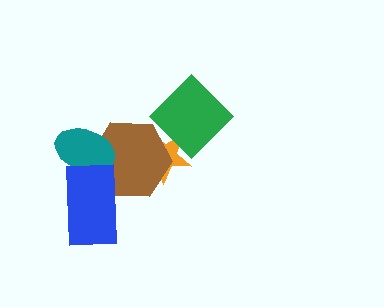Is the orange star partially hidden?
Yes, it is partially covered by another shape.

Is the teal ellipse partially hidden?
Yes, it is partially covered by another shape.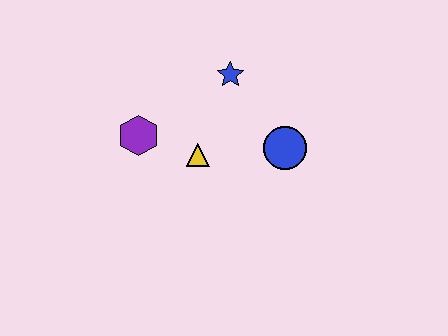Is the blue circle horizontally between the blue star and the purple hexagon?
No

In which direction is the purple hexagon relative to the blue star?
The purple hexagon is to the left of the blue star.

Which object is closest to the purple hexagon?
The yellow triangle is closest to the purple hexagon.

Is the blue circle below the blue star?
Yes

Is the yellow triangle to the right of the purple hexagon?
Yes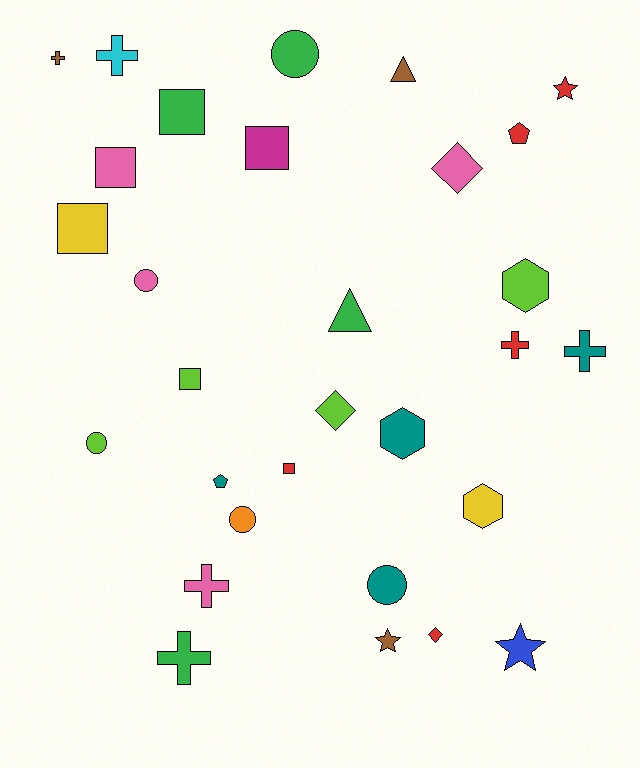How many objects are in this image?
There are 30 objects.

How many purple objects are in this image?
There are no purple objects.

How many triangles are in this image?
There are 2 triangles.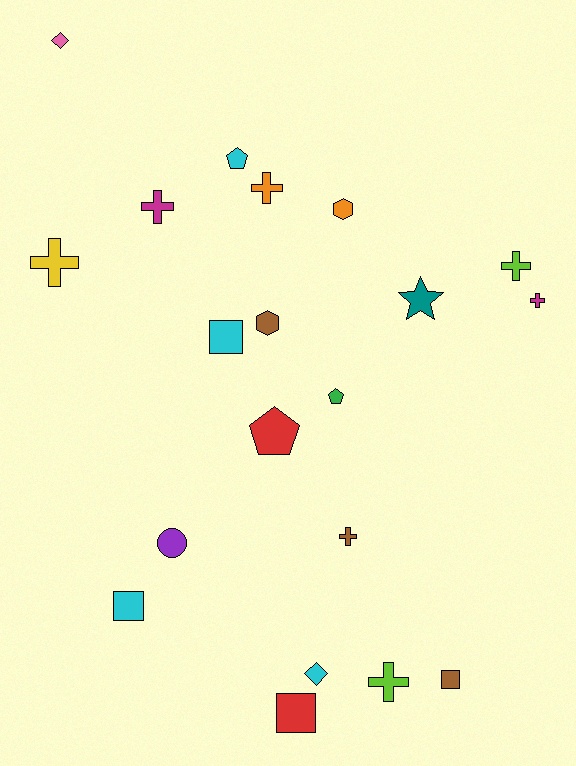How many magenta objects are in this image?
There are 2 magenta objects.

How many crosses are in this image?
There are 7 crosses.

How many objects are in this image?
There are 20 objects.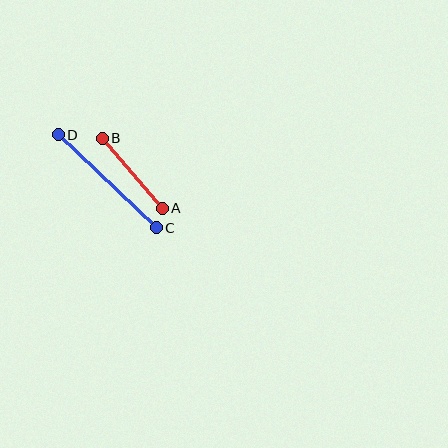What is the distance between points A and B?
The distance is approximately 92 pixels.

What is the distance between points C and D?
The distance is approximately 135 pixels.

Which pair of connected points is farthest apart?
Points C and D are farthest apart.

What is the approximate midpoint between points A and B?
The midpoint is at approximately (132, 173) pixels.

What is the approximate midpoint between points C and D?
The midpoint is at approximately (107, 181) pixels.